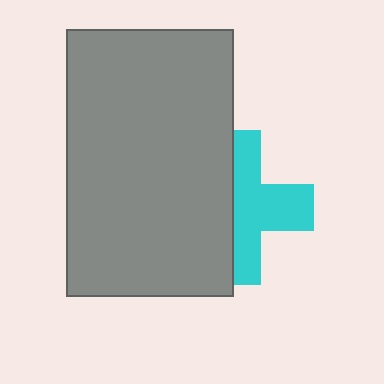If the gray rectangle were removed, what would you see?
You would see the complete cyan cross.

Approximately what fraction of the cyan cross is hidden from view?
Roughly 45% of the cyan cross is hidden behind the gray rectangle.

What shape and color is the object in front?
The object in front is a gray rectangle.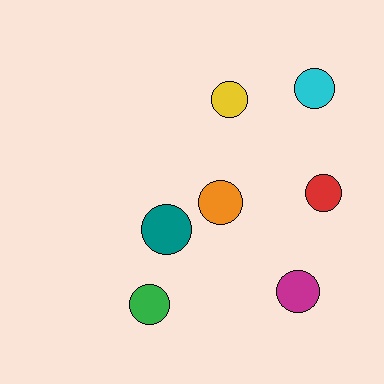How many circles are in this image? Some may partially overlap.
There are 7 circles.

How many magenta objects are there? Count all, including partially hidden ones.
There is 1 magenta object.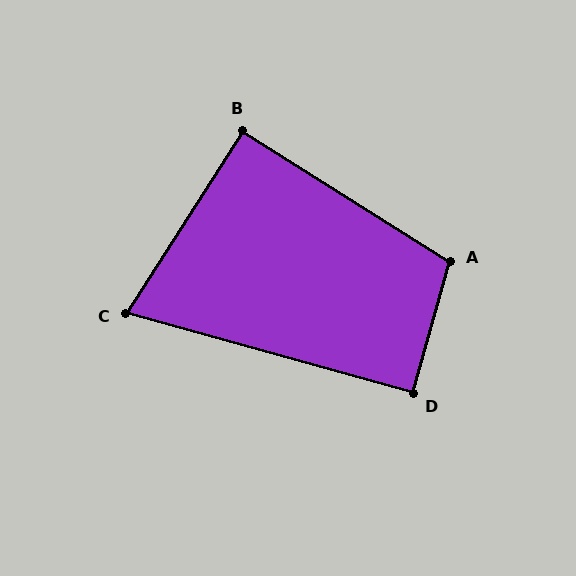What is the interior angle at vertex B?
Approximately 90 degrees (approximately right).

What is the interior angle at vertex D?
Approximately 90 degrees (approximately right).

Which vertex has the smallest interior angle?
C, at approximately 73 degrees.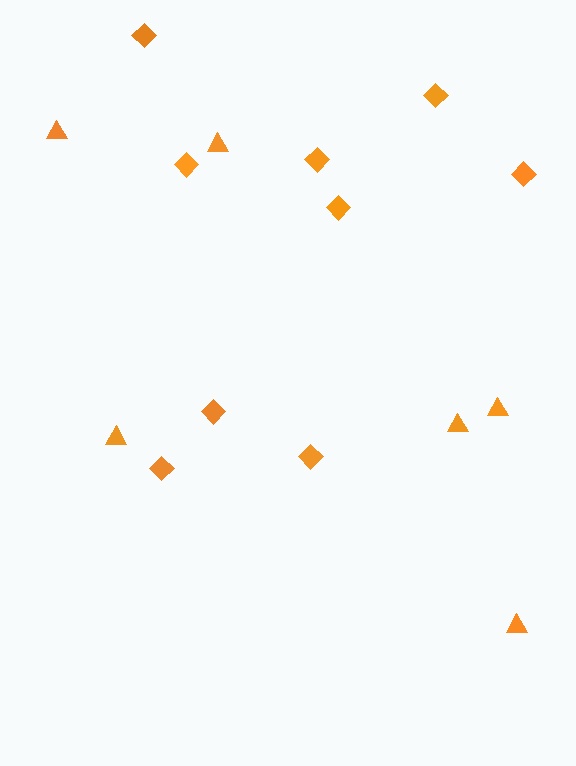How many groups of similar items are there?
There are 2 groups: one group of triangles (6) and one group of diamonds (9).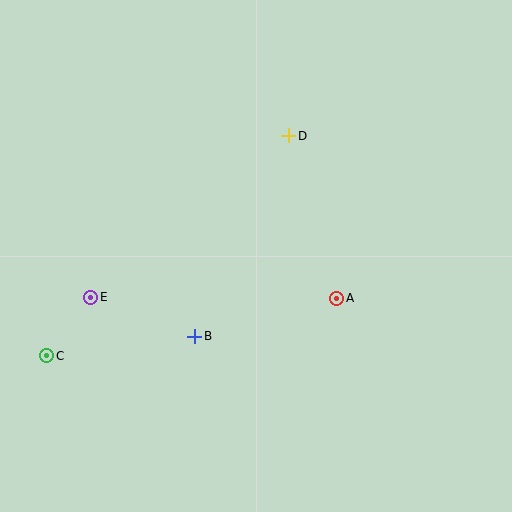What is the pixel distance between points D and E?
The distance between D and E is 255 pixels.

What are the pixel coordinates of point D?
Point D is at (289, 136).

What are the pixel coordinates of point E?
Point E is at (91, 297).